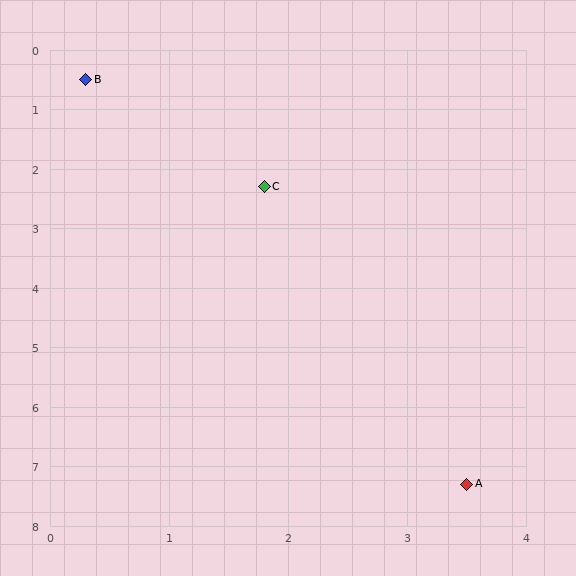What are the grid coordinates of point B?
Point B is at approximately (0.3, 0.5).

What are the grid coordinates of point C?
Point C is at approximately (1.8, 2.3).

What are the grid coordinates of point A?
Point A is at approximately (3.5, 7.3).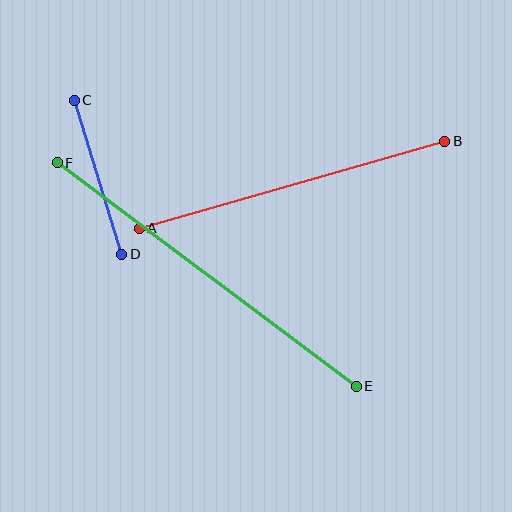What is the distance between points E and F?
The distance is approximately 373 pixels.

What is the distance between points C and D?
The distance is approximately 161 pixels.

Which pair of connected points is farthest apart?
Points E and F are farthest apart.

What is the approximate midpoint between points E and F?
The midpoint is at approximately (207, 275) pixels.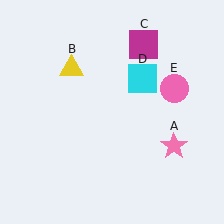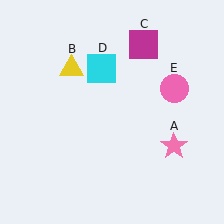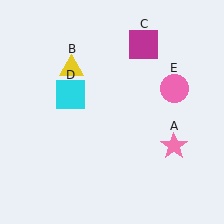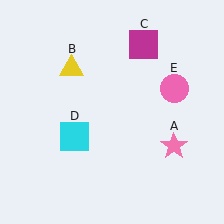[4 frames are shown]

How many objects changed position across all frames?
1 object changed position: cyan square (object D).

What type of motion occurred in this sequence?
The cyan square (object D) rotated counterclockwise around the center of the scene.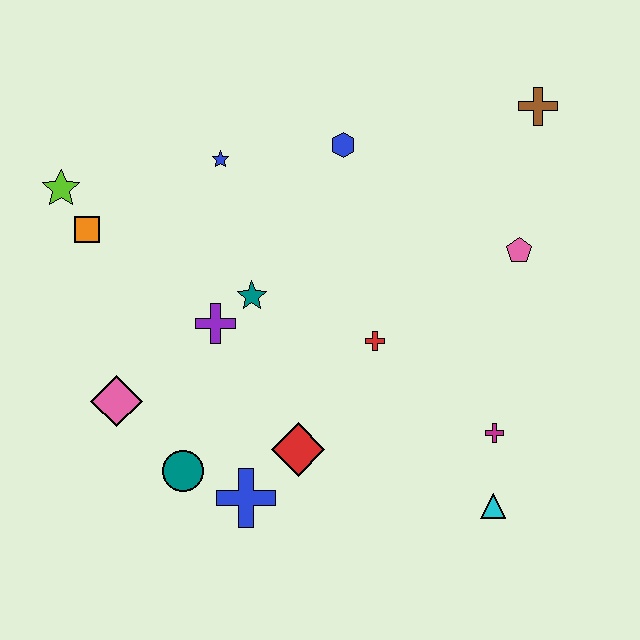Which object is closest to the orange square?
The lime star is closest to the orange square.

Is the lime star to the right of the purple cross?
No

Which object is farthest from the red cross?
The lime star is farthest from the red cross.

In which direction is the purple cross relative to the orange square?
The purple cross is to the right of the orange square.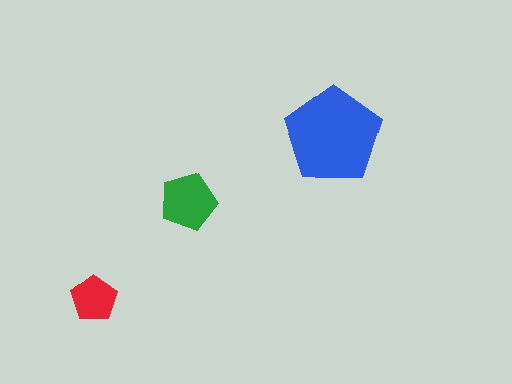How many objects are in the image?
There are 3 objects in the image.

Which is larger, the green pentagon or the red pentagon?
The green one.